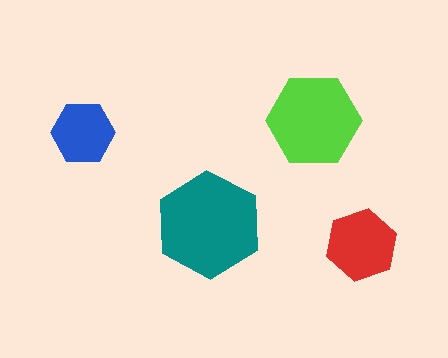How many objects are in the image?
There are 4 objects in the image.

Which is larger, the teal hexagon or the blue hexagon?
The teal one.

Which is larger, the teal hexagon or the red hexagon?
The teal one.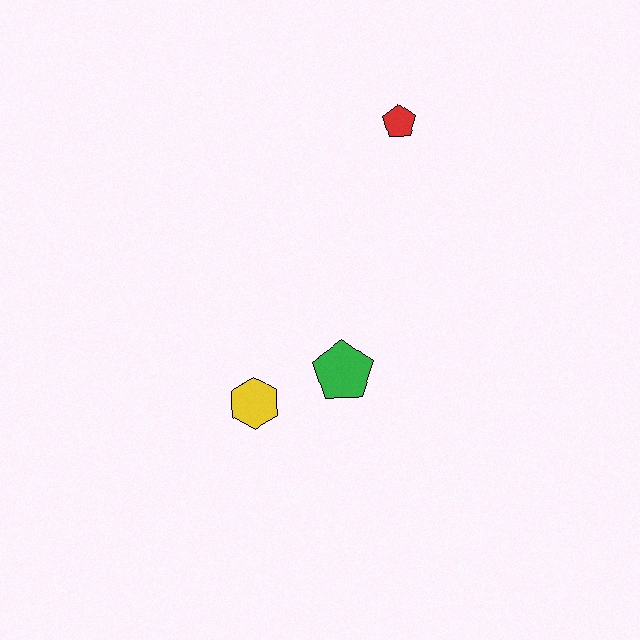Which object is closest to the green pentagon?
The yellow hexagon is closest to the green pentagon.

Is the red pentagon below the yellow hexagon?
No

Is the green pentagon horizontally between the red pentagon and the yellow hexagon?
Yes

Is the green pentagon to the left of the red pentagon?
Yes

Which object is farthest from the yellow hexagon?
The red pentagon is farthest from the yellow hexagon.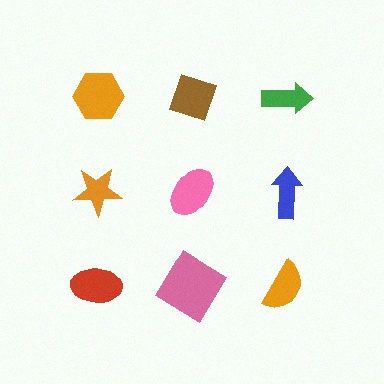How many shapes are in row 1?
3 shapes.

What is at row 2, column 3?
A blue arrow.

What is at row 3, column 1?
A red ellipse.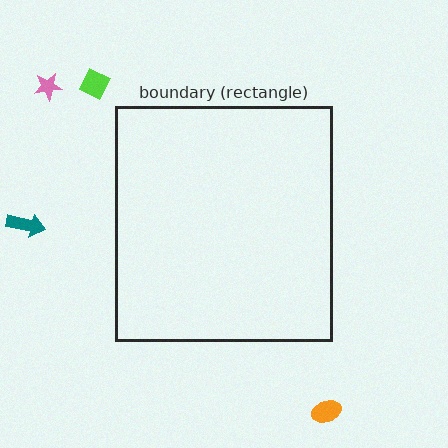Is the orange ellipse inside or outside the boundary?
Outside.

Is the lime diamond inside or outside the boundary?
Outside.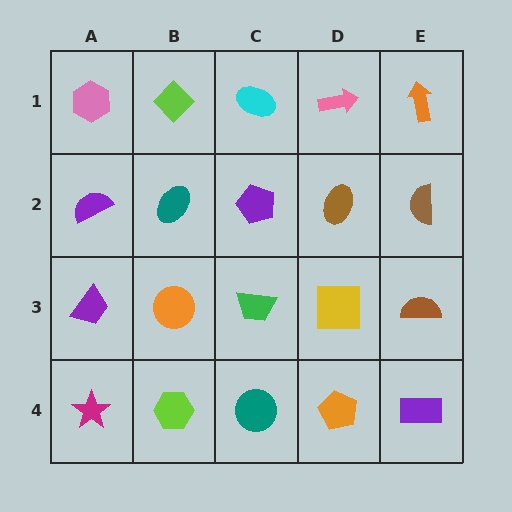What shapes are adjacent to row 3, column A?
A purple semicircle (row 2, column A), a magenta star (row 4, column A), an orange circle (row 3, column B).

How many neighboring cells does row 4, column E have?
2.